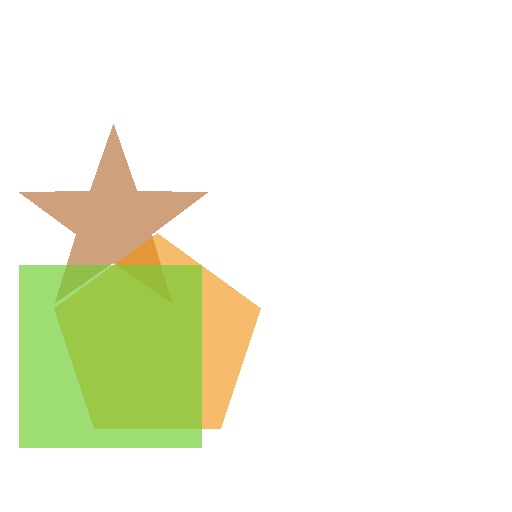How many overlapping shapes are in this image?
There are 3 overlapping shapes in the image.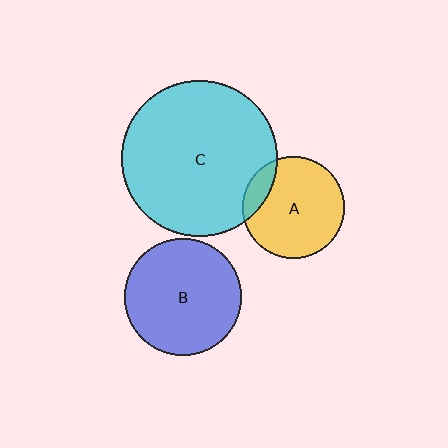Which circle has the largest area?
Circle C (cyan).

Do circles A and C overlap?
Yes.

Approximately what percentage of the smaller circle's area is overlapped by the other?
Approximately 15%.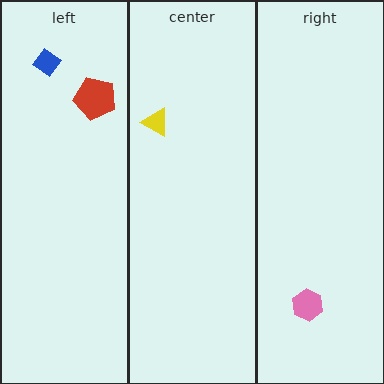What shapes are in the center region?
The yellow triangle.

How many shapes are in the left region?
2.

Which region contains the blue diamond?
The left region.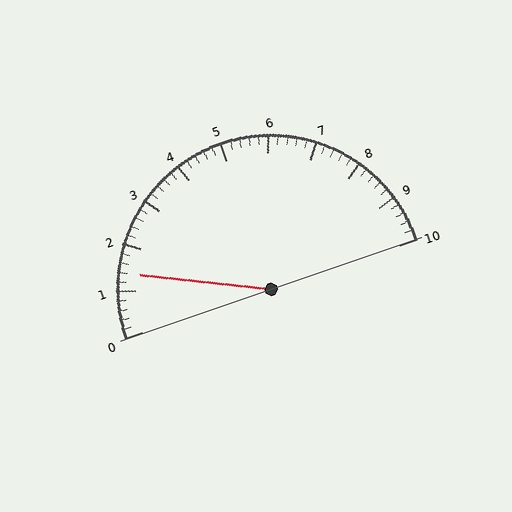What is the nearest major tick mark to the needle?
The nearest major tick mark is 1.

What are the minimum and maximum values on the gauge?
The gauge ranges from 0 to 10.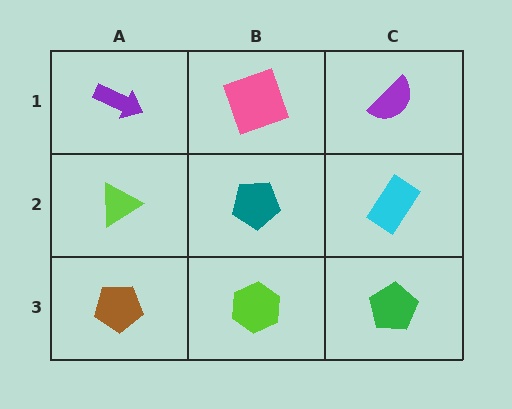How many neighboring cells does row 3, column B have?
3.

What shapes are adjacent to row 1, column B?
A teal pentagon (row 2, column B), a purple arrow (row 1, column A), a purple semicircle (row 1, column C).